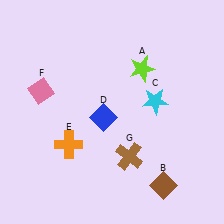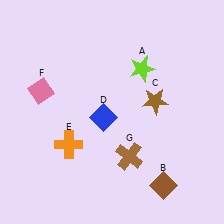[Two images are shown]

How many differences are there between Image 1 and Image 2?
There is 1 difference between the two images.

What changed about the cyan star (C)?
In Image 1, C is cyan. In Image 2, it changed to brown.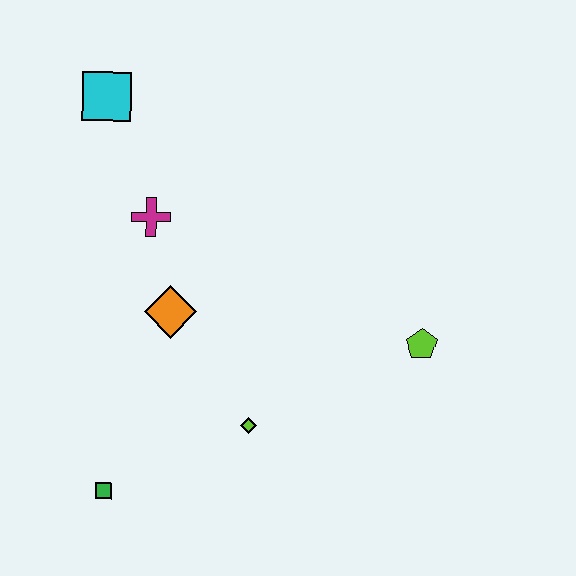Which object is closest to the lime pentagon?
The lime diamond is closest to the lime pentagon.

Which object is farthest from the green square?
The cyan square is farthest from the green square.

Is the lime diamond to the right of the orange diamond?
Yes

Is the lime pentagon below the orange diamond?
Yes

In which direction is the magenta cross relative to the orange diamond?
The magenta cross is above the orange diamond.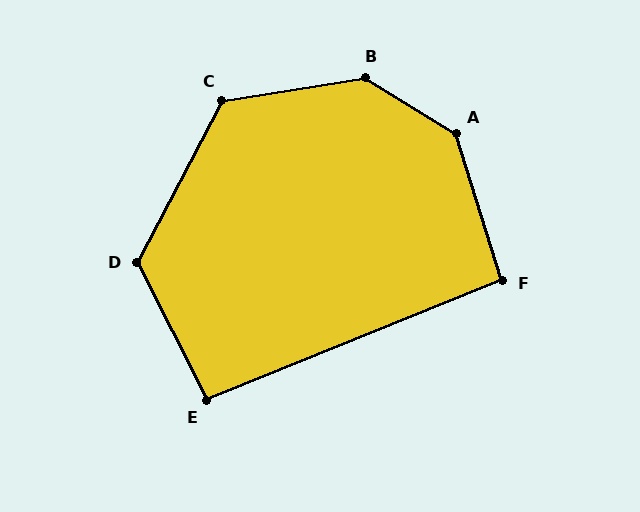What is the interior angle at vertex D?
Approximately 125 degrees (obtuse).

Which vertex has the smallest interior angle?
E, at approximately 95 degrees.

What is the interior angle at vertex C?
Approximately 127 degrees (obtuse).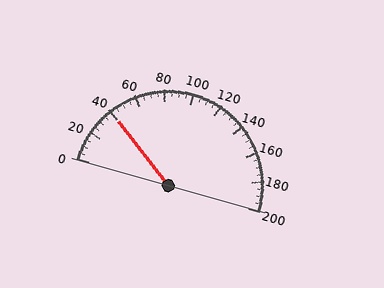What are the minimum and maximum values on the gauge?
The gauge ranges from 0 to 200.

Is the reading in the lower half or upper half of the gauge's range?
The reading is in the lower half of the range (0 to 200).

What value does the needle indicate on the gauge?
The needle indicates approximately 40.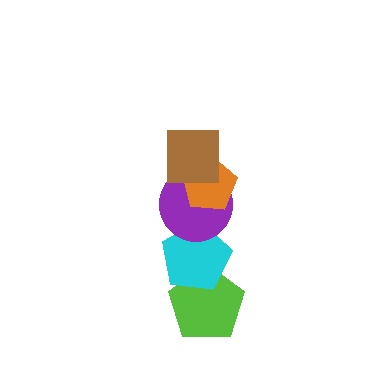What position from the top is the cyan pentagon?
The cyan pentagon is 4th from the top.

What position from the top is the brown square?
The brown square is 1st from the top.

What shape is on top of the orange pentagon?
The brown square is on top of the orange pentagon.